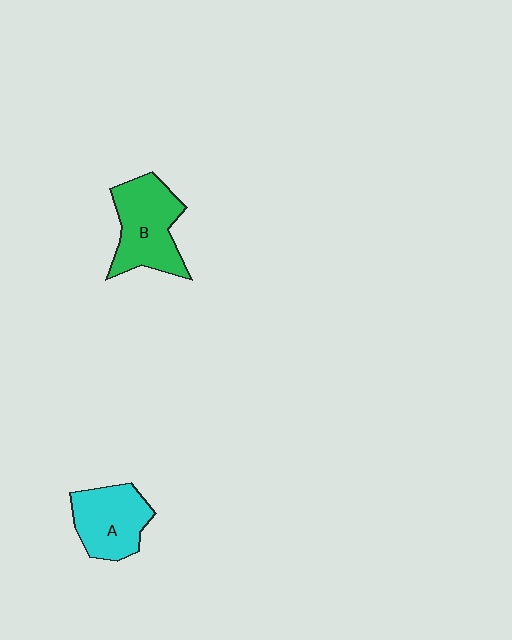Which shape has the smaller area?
Shape A (cyan).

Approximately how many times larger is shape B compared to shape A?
Approximately 1.2 times.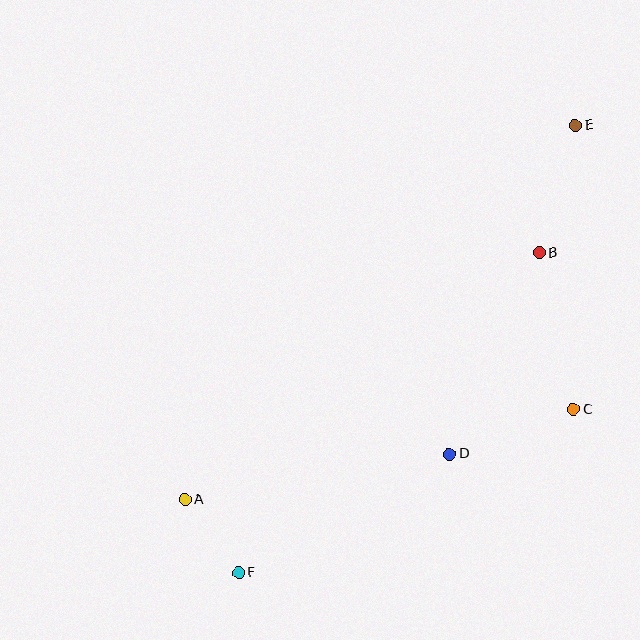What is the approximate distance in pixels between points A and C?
The distance between A and C is approximately 399 pixels.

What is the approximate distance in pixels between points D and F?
The distance between D and F is approximately 242 pixels.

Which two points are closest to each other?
Points A and F are closest to each other.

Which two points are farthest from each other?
Points E and F are farthest from each other.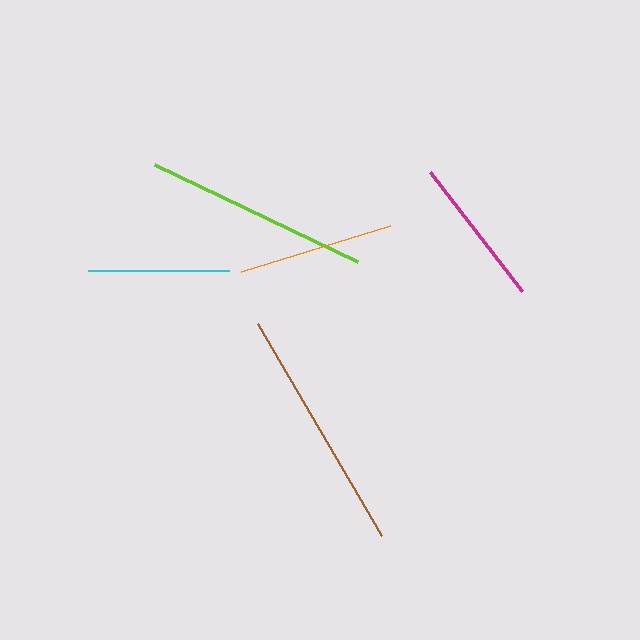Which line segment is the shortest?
The cyan line is the shortest at approximately 141 pixels.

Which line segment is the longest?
The brown line is the longest at approximately 245 pixels.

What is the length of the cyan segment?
The cyan segment is approximately 141 pixels long.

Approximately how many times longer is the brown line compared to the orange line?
The brown line is approximately 1.6 times the length of the orange line.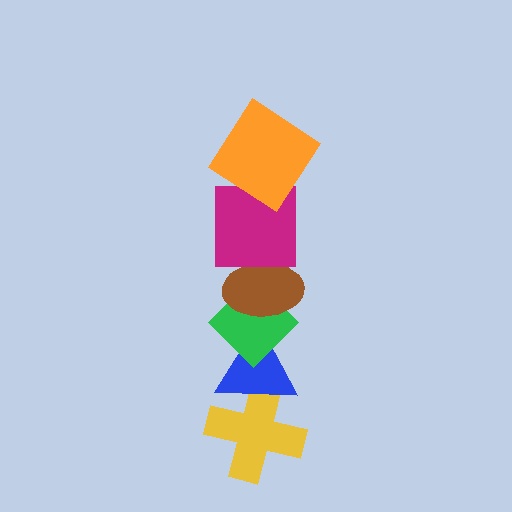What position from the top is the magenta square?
The magenta square is 2nd from the top.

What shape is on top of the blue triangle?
The green diamond is on top of the blue triangle.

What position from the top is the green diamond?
The green diamond is 4th from the top.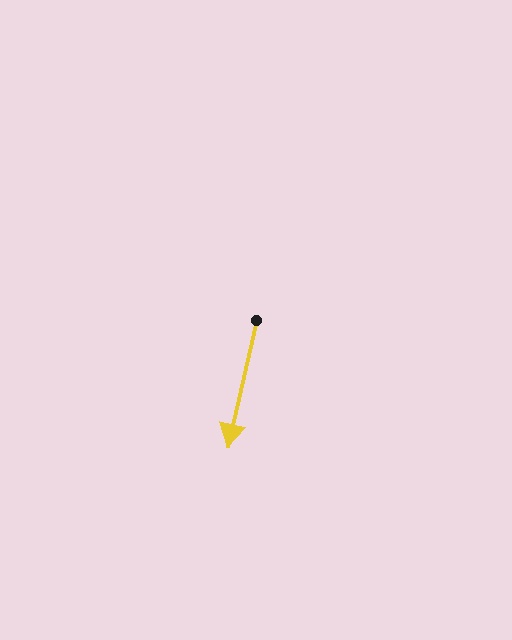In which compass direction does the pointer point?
South.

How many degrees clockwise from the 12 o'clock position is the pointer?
Approximately 193 degrees.